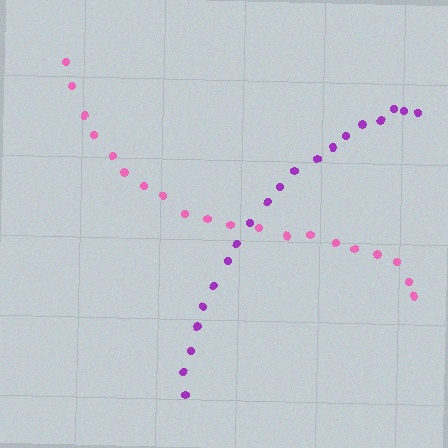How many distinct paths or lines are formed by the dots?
There are 2 distinct paths.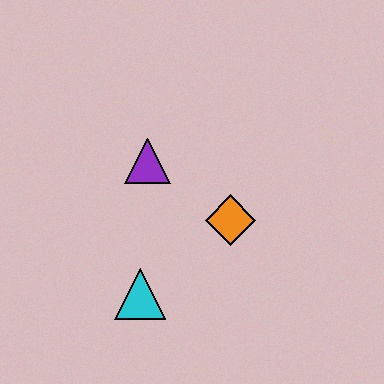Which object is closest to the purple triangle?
The orange diamond is closest to the purple triangle.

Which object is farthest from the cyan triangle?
The purple triangle is farthest from the cyan triangle.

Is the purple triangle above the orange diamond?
Yes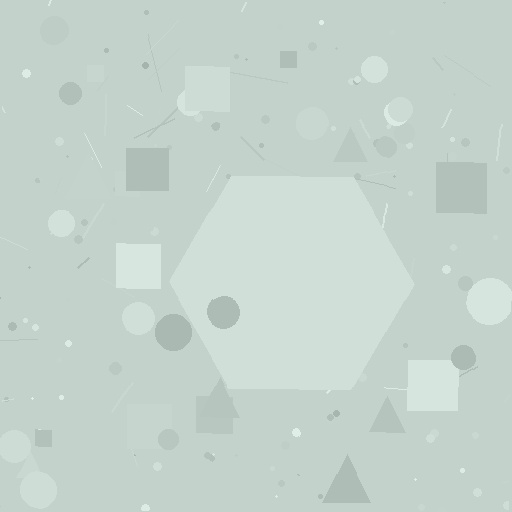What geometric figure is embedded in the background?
A hexagon is embedded in the background.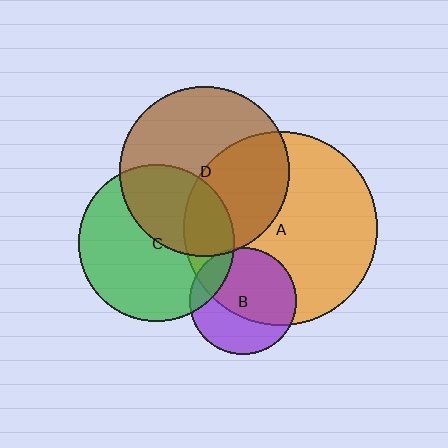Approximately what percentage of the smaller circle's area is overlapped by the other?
Approximately 20%.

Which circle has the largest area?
Circle A (orange).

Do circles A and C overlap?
Yes.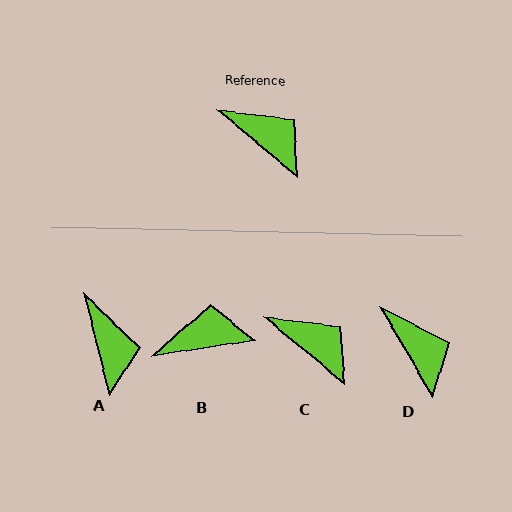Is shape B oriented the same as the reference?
No, it is off by about 49 degrees.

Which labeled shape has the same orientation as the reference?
C.